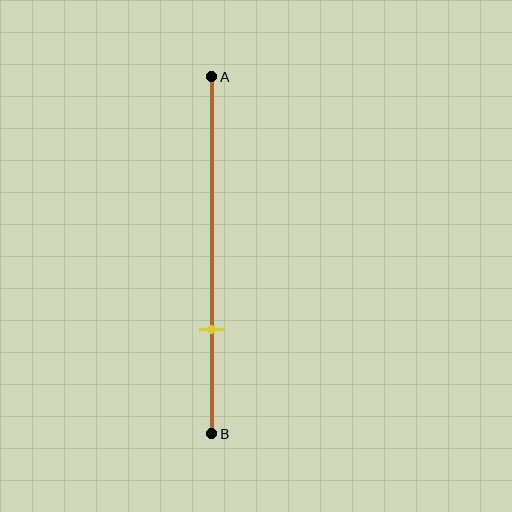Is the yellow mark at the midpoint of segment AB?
No, the mark is at about 70% from A, not at the 50% midpoint.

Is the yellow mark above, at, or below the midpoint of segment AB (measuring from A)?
The yellow mark is below the midpoint of segment AB.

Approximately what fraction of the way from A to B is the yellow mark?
The yellow mark is approximately 70% of the way from A to B.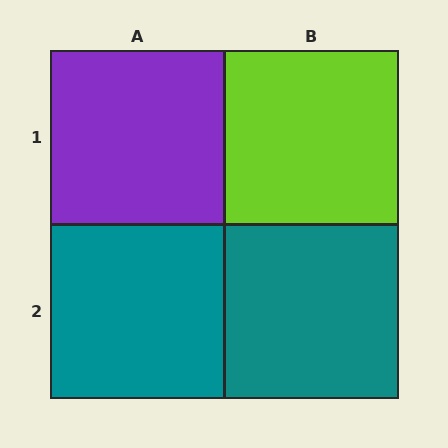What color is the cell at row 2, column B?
Teal.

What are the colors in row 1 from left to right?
Purple, lime.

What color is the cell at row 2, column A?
Teal.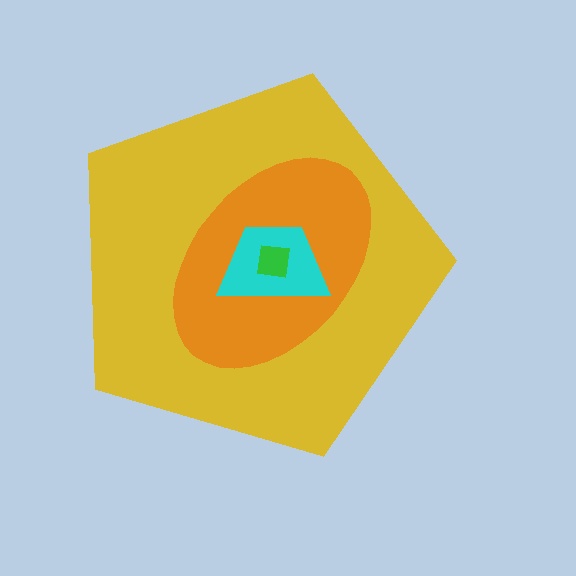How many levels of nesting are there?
4.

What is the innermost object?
The green square.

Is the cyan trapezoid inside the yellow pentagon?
Yes.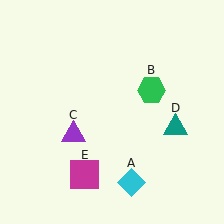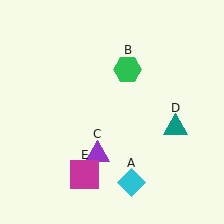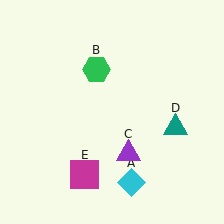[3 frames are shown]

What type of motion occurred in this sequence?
The green hexagon (object B), purple triangle (object C) rotated counterclockwise around the center of the scene.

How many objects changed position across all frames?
2 objects changed position: green hexagon (object B), purple triangle (object C).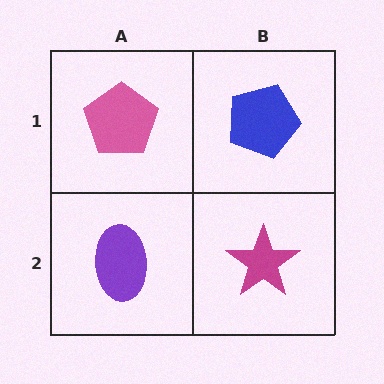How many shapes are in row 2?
2 shapes.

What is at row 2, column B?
A magenta star.